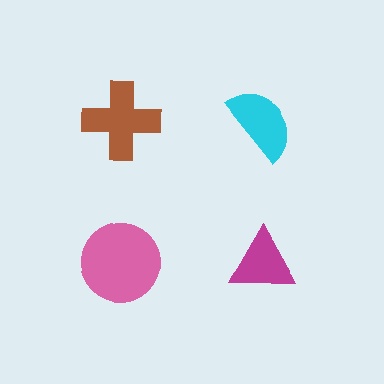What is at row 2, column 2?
A magenta triangle.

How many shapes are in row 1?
2 shapes.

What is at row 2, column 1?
A pink circle.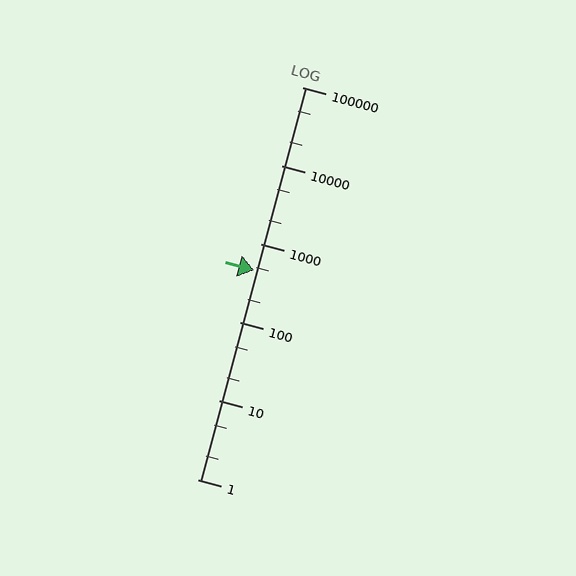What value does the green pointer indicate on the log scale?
The pointer indicates approximately 460.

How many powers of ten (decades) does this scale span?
The scale spans 5 decades, from 1 to 100000.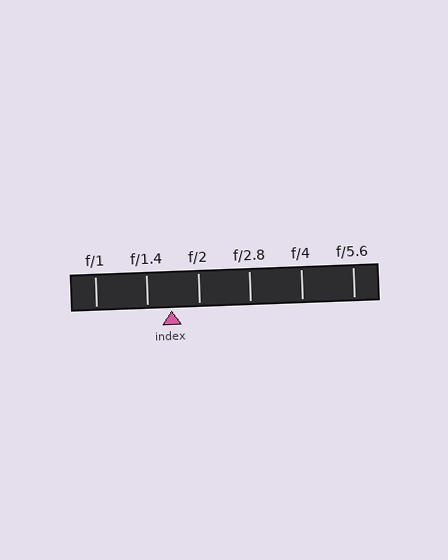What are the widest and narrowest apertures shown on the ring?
The widest aperture shown is f/1 and the narrowest is f/5.6.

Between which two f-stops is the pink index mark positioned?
The index mark is between f/1.4 and f/2.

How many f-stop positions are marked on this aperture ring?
There are 6 f-stop positions marked.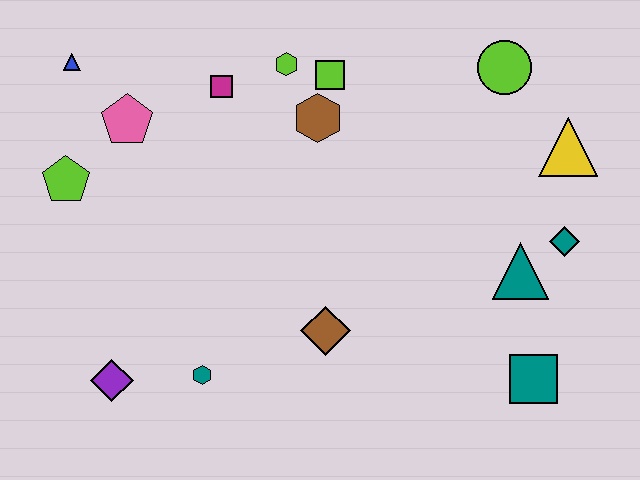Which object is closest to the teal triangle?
The teal diamond is closest to the teal triangle.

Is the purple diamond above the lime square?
No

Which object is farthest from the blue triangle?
The teal square is farthest from the blue triangle.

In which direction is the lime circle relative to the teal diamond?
The lime circle is above the teal diamond.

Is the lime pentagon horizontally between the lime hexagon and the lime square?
No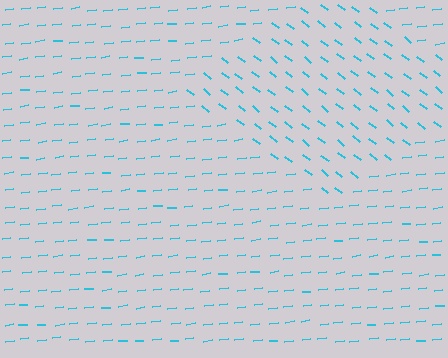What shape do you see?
I see a diamond.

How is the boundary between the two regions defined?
The boundary is defined purely by a change in line orientation (approximately 45 degrees difference). All lines are the same color and thickness.